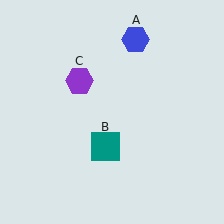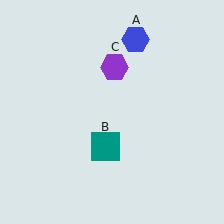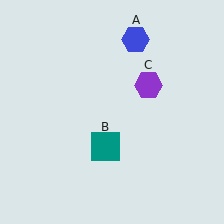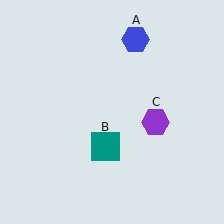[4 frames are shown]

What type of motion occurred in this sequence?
The purple hexagon (object C) rotated clockwise around the center of the scene.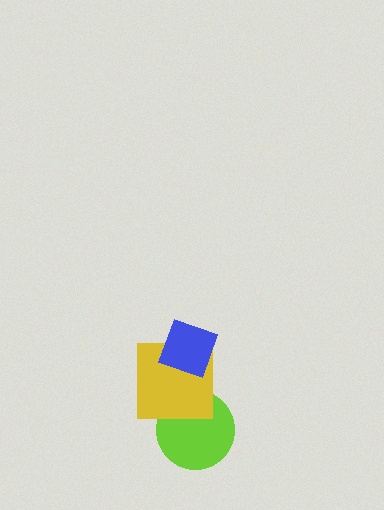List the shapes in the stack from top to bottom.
From top to bottom: the blue diamond, the yellow square, the lime circle.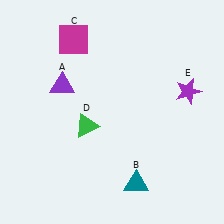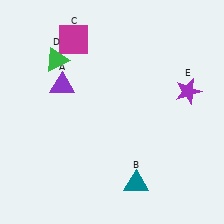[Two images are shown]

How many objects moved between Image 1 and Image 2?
1 object moved between the two images.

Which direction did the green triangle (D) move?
The green triangle (D) moved up.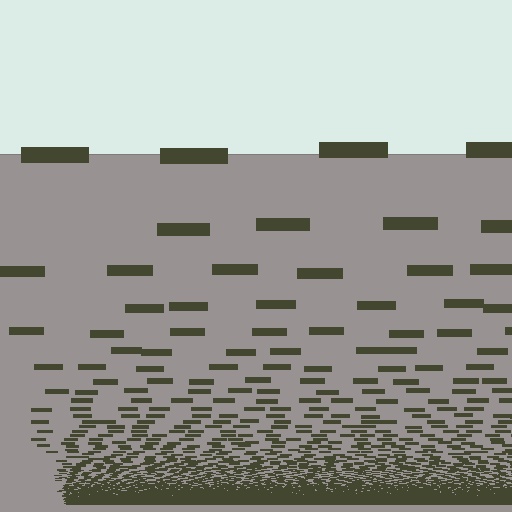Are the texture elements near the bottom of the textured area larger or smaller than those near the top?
Smaller. The gradient is inverted — elements near the bottom are smaller and denser.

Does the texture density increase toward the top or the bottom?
Density increases toward the bottom.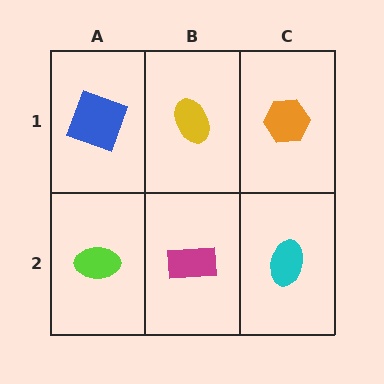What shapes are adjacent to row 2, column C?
An orange hexagon (row 1, column C), a magenta rectangle (row 2, column B).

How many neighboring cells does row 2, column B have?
3.